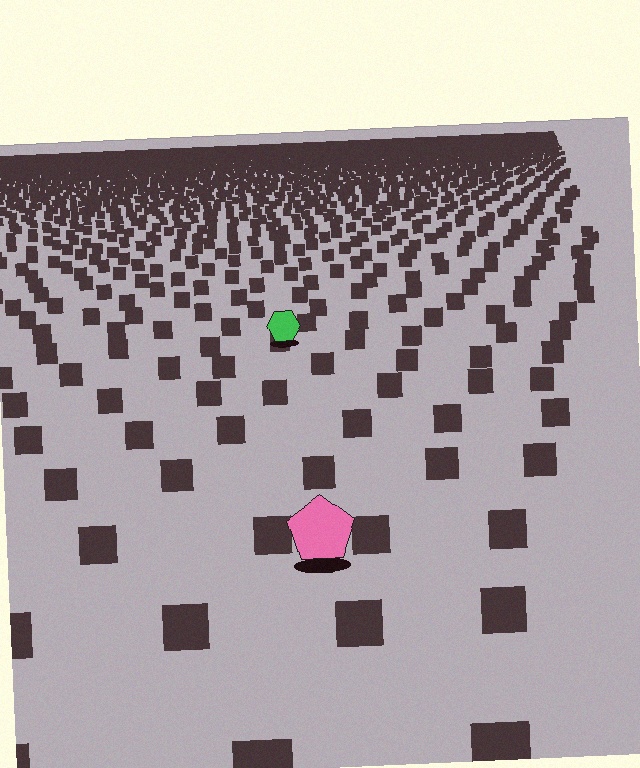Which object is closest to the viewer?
The pink pentagon is closest. The texture marks near it are larger and more spread out.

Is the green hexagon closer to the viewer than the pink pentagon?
No. The pink pentagon is closer — you can tell from the texture gradient: the ground texture is coarser near it.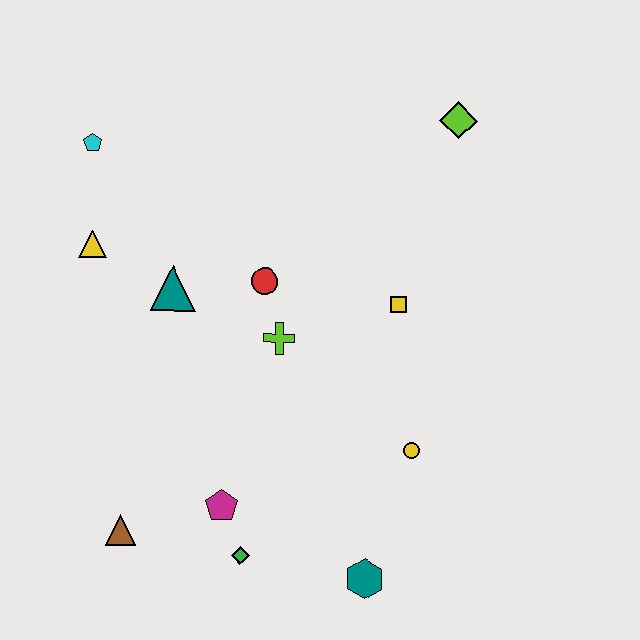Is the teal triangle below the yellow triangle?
Yes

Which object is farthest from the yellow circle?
The cyan pentagon is farthest from the yellow circle.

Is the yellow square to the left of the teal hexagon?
No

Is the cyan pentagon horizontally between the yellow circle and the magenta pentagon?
No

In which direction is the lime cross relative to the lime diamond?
The lime cross is below the lime diamond.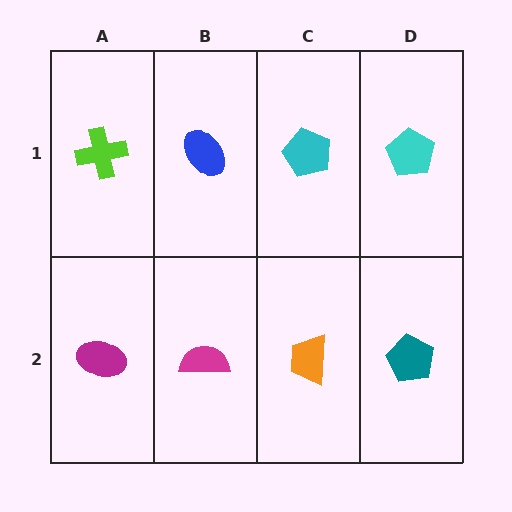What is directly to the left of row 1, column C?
A blue ellipse.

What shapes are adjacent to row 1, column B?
A magenta semicircle (row 2, column B), a lime cross (row 1, column A), a cyan pentagon (row 1, column C).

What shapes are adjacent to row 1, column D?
A teal pentagon (row 2, column D), a cyan pentagon (row 1, column C).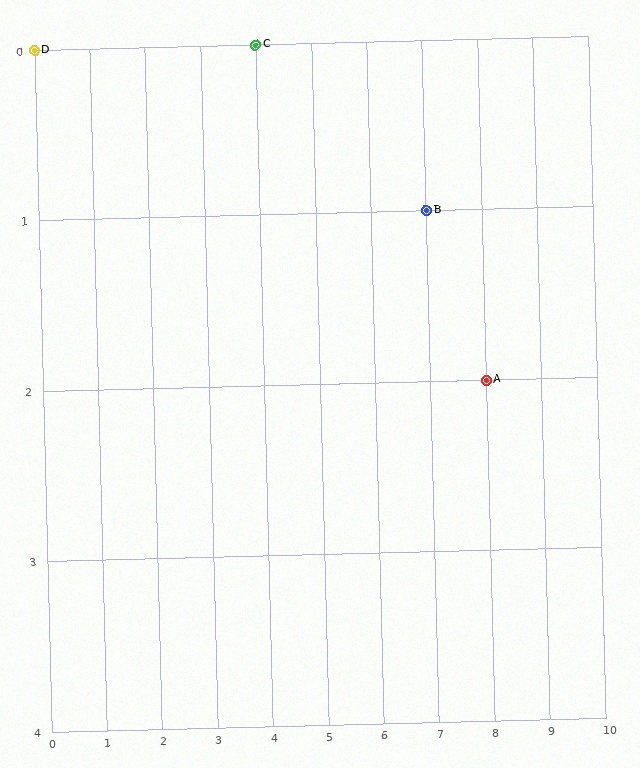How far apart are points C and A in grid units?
Points C and A are 4 columns and 2 rows apart (about 4.5 grid units diagonally).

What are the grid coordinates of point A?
Point A is at grid coordinates (8, 2).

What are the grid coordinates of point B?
Point B is at grid coordinates (7, 1).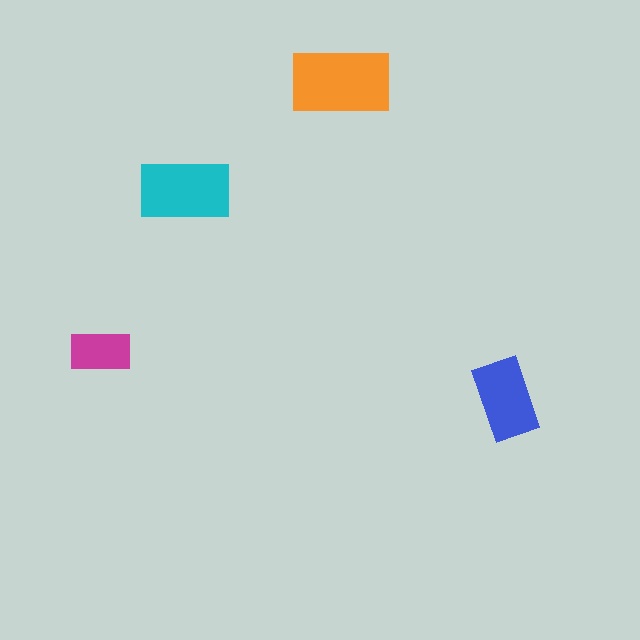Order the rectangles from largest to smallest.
the orange one, the cyan one, the blue one, the magenta one.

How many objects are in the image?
There are 4 objects in the image.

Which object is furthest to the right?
The blue rectangle is rightmost.